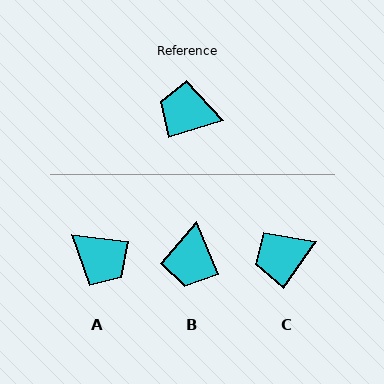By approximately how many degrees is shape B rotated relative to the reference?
Approximately 96 degrees counter-clockwise.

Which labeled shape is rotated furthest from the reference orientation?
A, about 157 degrees away.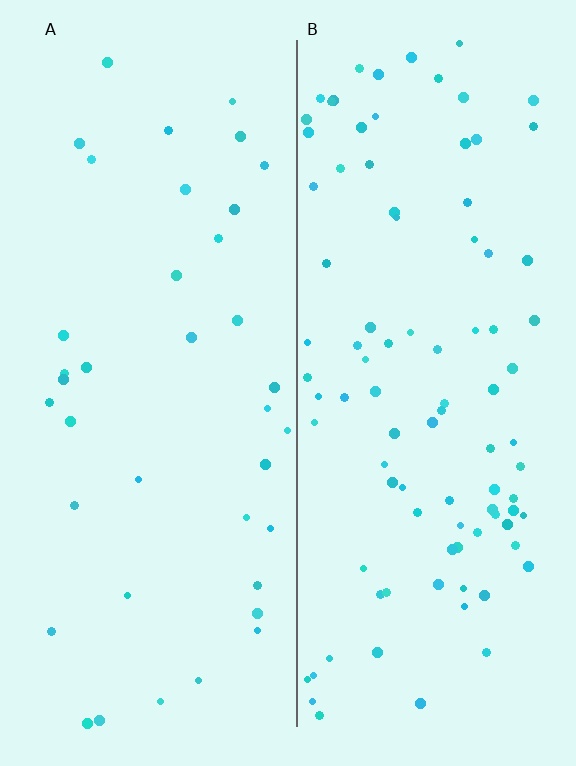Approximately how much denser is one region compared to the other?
Approximately 2.5× — region B over region A.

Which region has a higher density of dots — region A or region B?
B (the right).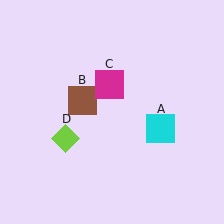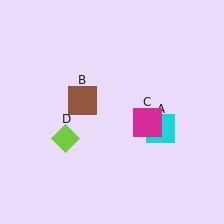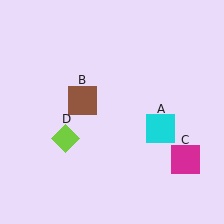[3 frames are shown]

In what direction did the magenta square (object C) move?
The magenta square (object C) moved down and to the right.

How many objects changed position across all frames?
1 object changed position: magenta square (object C).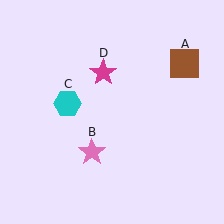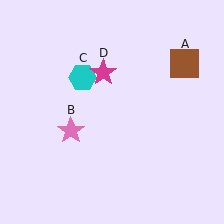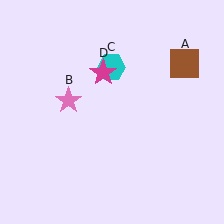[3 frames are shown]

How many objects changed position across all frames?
2 objects changed position: pink star (object B), cyan hexagon (object C).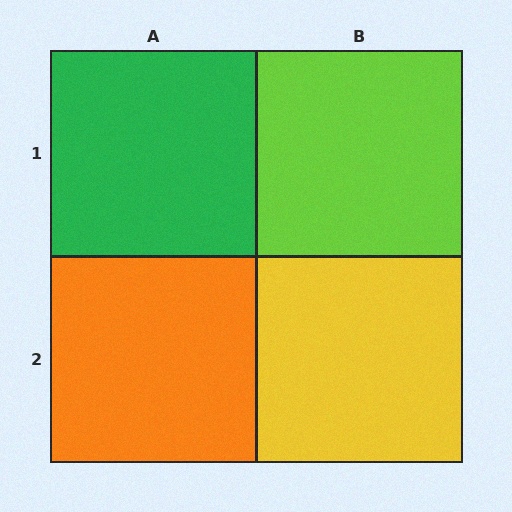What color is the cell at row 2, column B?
Yellow.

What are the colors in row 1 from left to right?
Green, lime.